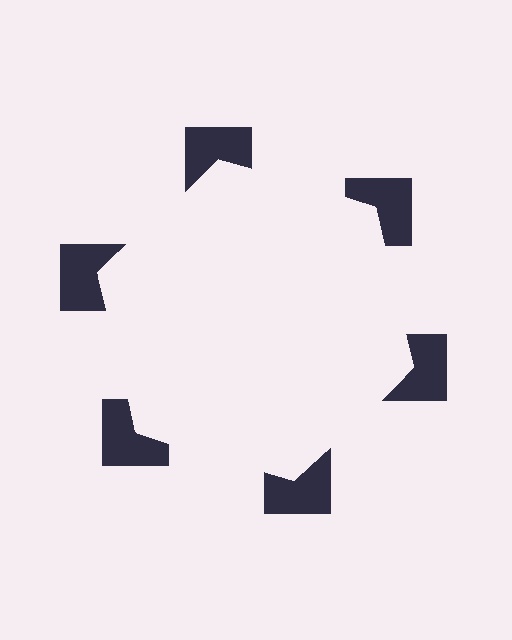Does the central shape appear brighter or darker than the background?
It typically appears slightly brighter than the background, even though no actual brightness change is drawn.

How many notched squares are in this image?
There are 6 — one at each vertex of the illusory hexagon.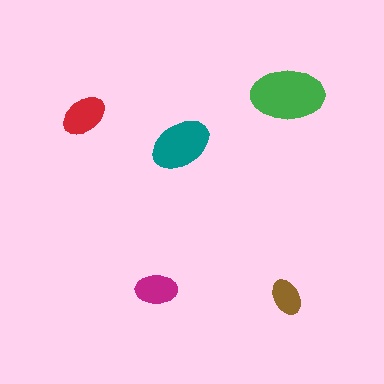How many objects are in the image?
There are 5 objects in the image.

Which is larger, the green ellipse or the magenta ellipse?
The green one.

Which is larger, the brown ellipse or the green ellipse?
The green one.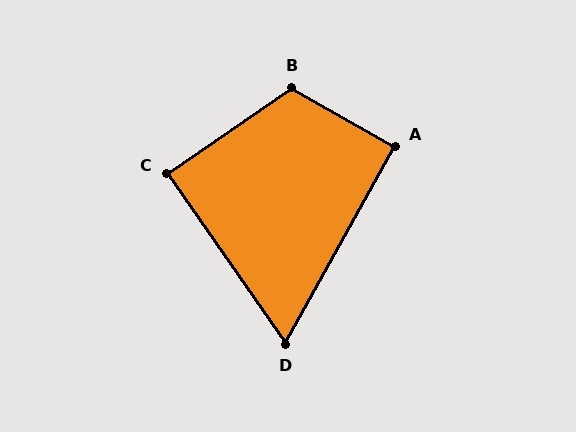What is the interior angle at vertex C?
Approximately 90 degrees (approximately right).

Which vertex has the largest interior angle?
B, at approximately 116 degrees.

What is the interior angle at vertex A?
Approximately 90 degrees (approximately right).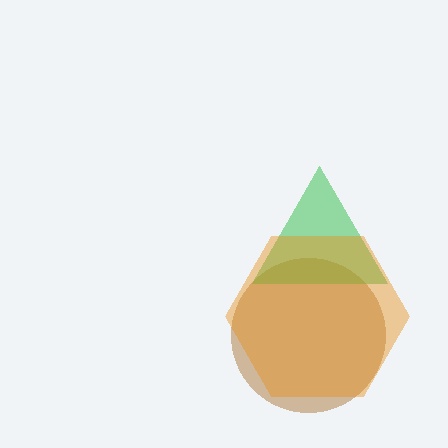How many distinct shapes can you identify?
There are 3 distinct shapes: a brown circle, a green triangle, an orange hexagon.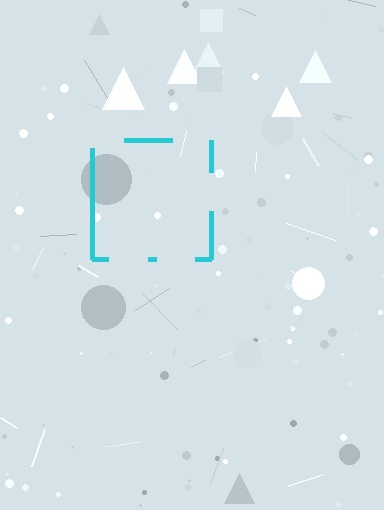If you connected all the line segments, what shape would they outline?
They would outline a square.